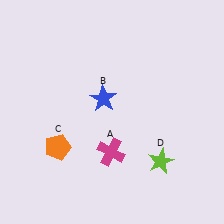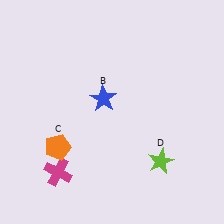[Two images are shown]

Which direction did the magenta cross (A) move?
The magenta cross (A) moved left.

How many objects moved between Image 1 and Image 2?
1 object moved between the two images.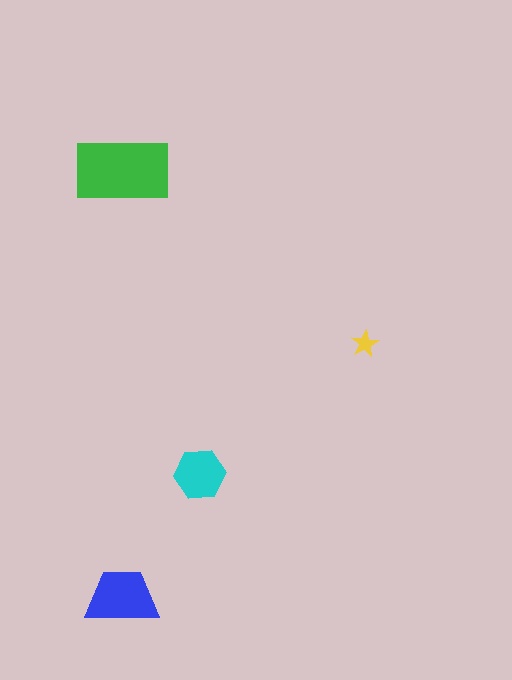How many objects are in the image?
There are 4 objects in the image.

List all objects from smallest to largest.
The yellow star, the cyan hexagon, the blue trapezoid, the green rectangle.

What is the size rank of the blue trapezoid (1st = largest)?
2nd.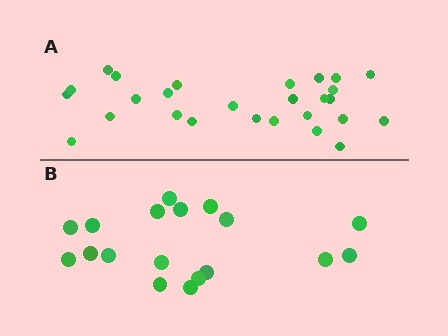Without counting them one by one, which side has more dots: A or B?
Region A (the top region) has more dots.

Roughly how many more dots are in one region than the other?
Region A has roughly 8 or so more dots than region B.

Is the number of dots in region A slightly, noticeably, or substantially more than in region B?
Region A has substantially more. The ratio is roughly 1.5 to 1.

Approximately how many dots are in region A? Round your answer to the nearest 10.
About 30 dots. (The exact count is 27, which rounds to 30.)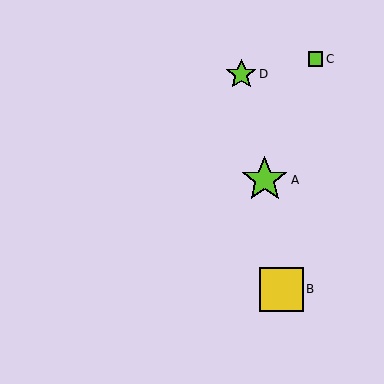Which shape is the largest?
The lime star (labeled A) is the largest.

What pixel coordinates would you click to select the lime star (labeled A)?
Click at (265, 180) to select the lime star A.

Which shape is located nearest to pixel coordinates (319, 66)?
The lime square (labeled C) at (316, 59) is nearest to that location.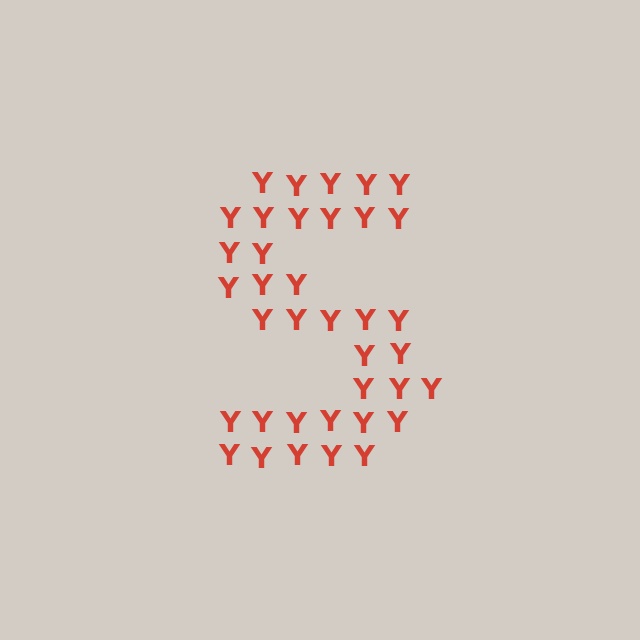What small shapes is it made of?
It is made of small letter Y's.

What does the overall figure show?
The overall figure shows the letter S.